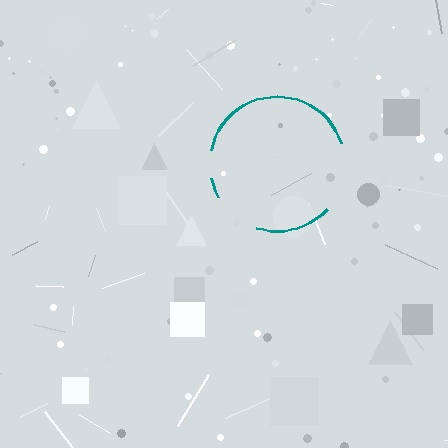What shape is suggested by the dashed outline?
The dashed outline suggests a circle.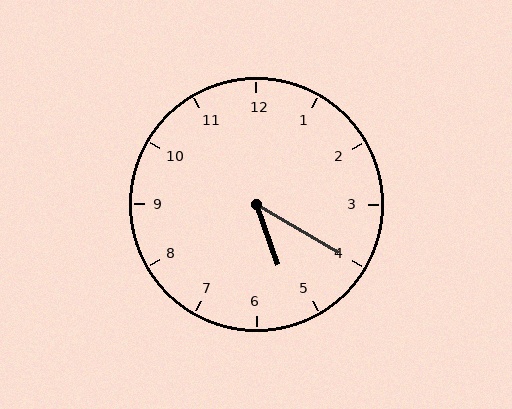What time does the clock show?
5:20.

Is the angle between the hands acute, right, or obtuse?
It is acute.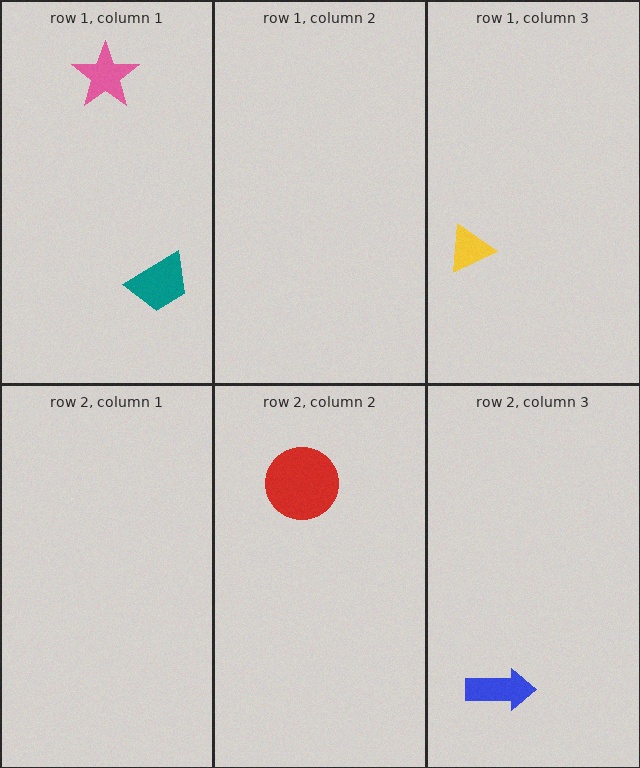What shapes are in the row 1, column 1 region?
The pink star, the teal trapezoid.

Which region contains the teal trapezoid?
The row 1, column 1 region.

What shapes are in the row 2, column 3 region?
The blue arrow.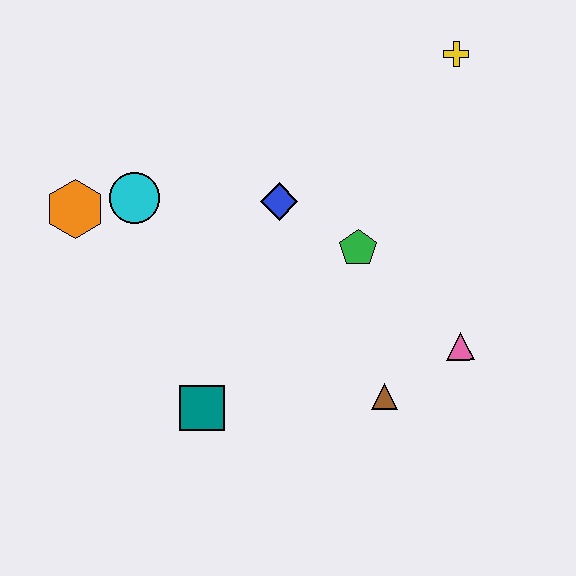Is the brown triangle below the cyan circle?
Yes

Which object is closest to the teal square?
The brown triangle is closest to the teal square.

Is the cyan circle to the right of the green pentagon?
No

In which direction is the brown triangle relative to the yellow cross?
The brown triangle is below the yellow cross.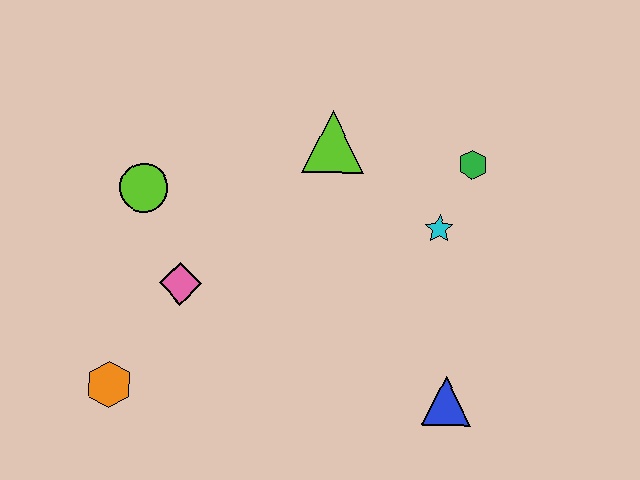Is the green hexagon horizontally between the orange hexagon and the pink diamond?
No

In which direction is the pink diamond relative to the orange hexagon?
The pink diamond is above the orange hexagon.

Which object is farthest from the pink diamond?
The green hexagon is farthest from the pink diamond.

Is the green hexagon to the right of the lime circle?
Yes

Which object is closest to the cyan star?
The green hexagon is closest to the cyan star.